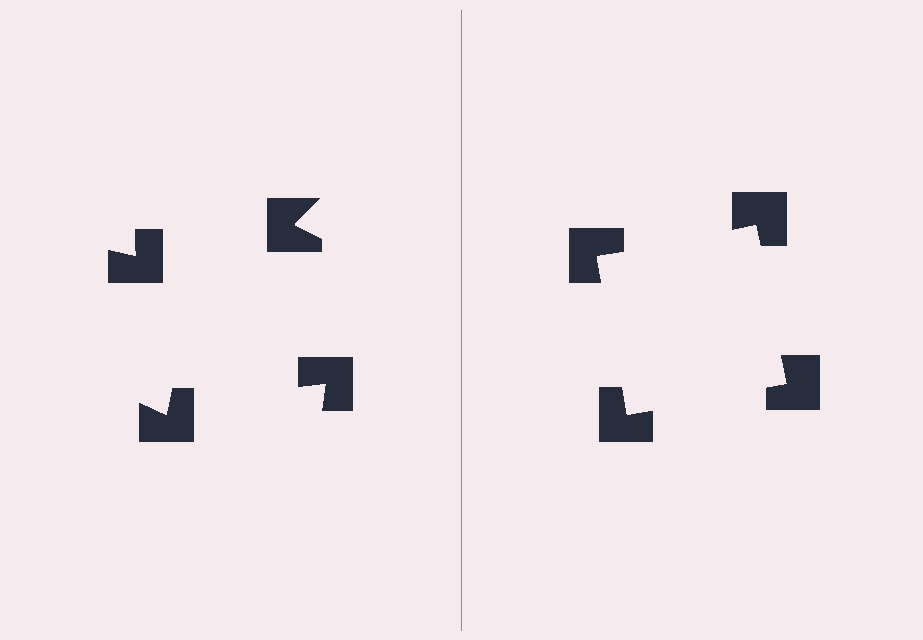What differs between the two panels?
The notched squares are positioned identically on both sides; only the wedge orientations differ. On the right they align to a square; on the left they are misaligned.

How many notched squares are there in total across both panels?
8 — 4 on each side.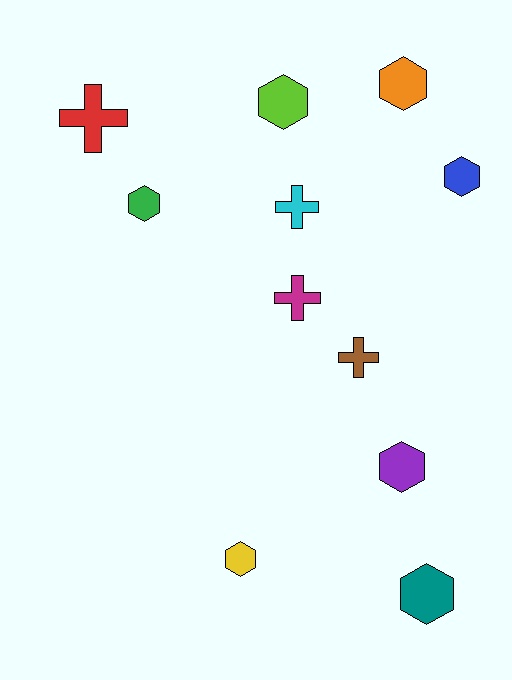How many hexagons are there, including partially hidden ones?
There are 7 hexagons.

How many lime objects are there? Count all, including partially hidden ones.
There is 1 lime object.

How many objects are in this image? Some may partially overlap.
There are 11 objects.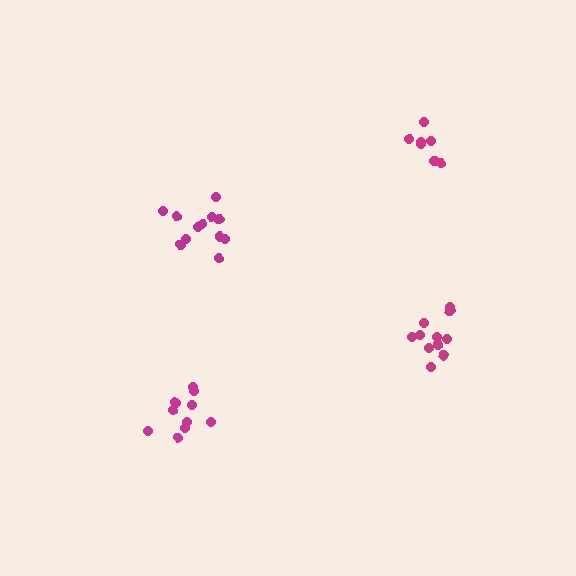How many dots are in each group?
Group 1: 12 dots, Group 2: 7 dots, Group 3: 10 dots, Group 4: 11 dots (40 total).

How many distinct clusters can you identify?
There are 4 distinct clusters.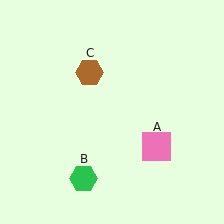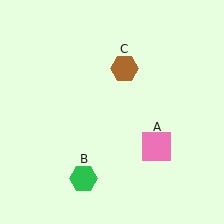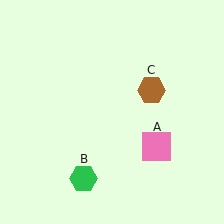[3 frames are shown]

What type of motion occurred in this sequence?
The brown hexagon (object C) rotated clockwise around the center of the scene.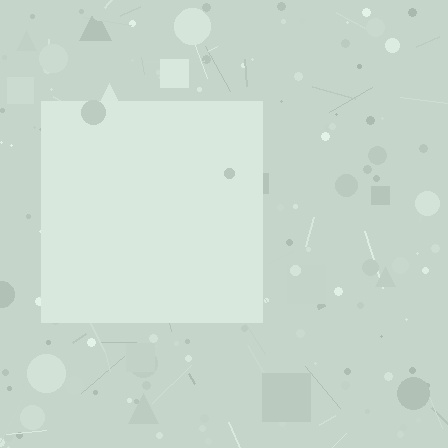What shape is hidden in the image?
A square is hidden in the image.